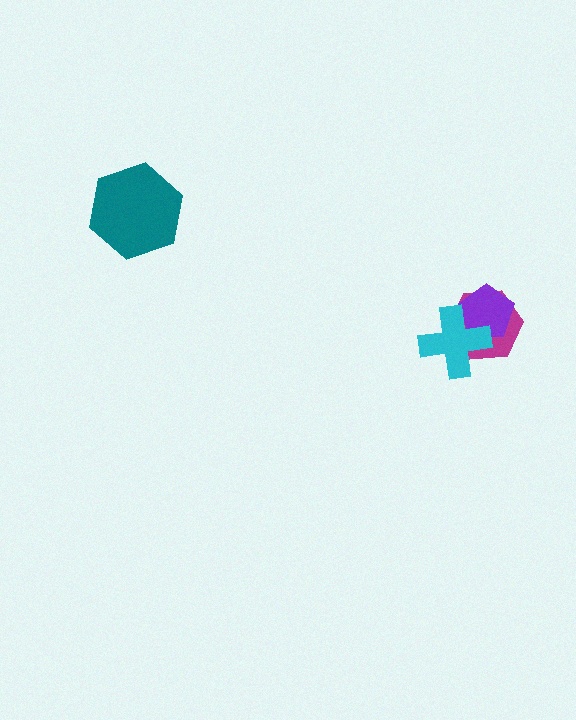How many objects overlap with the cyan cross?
2 objects overlap with the cyan cross.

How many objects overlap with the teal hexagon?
0 objects overlap with the teal hexagon.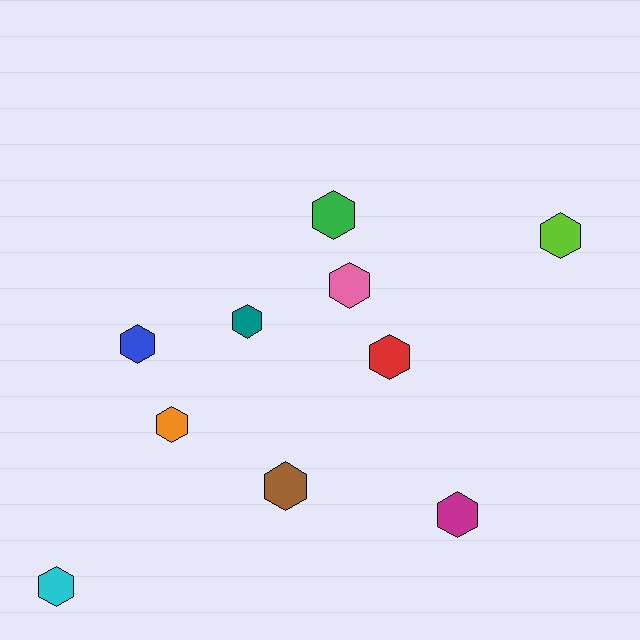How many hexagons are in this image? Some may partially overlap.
There are 10 hexagons.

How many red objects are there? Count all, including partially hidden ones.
There is 1 red object.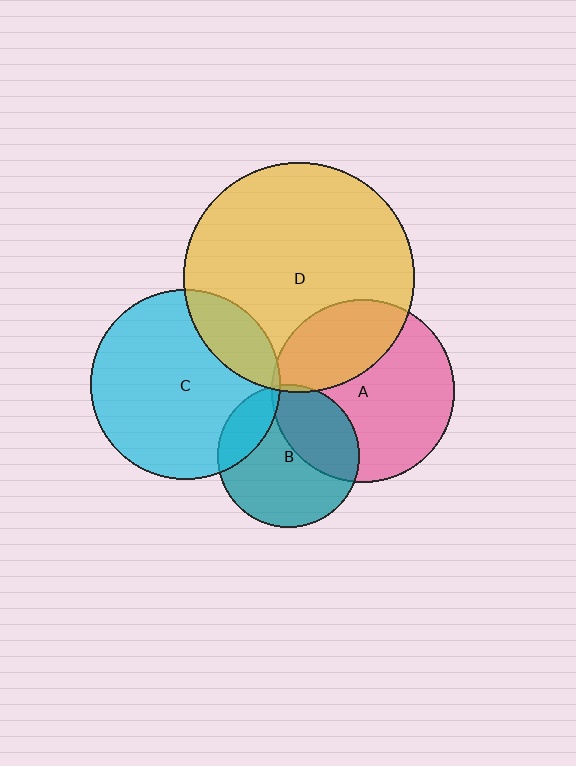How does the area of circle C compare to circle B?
Approximately 1.8 times.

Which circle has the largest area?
Circle D (yellow).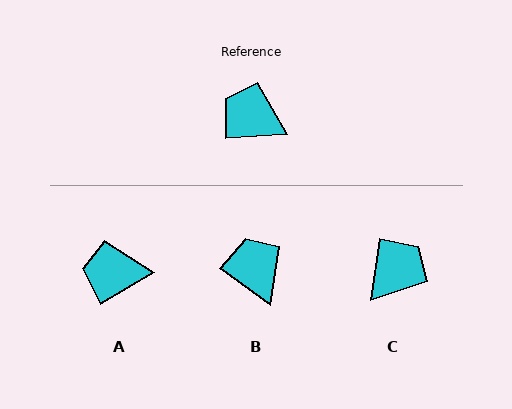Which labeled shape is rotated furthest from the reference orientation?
C, about 101 degrees away.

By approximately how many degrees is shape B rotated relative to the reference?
Approximately 40 degrees clockwise.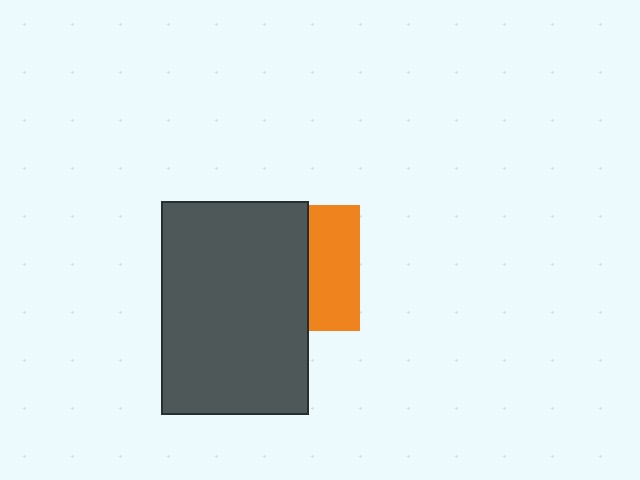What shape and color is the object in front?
The object in front is a dark gray rectangle.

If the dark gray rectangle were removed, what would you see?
You would see the complete orange square.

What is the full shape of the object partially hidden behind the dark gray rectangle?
The partially hidden object is an orange square.